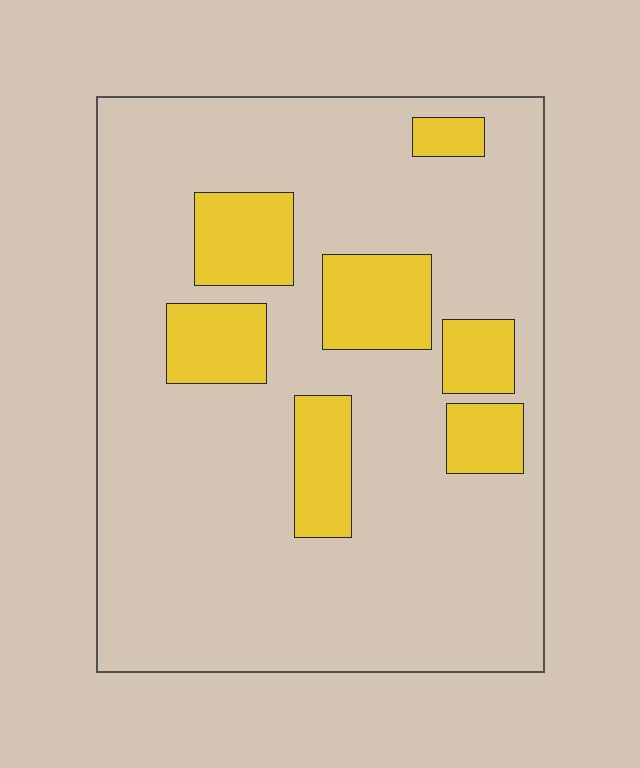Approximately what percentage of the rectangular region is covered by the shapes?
Approximately 20%.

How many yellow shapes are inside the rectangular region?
7.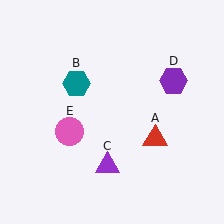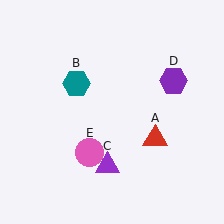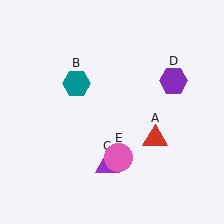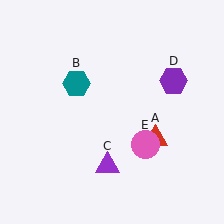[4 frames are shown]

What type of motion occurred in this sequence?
The pink circle (object E) rotated counterclockwise around the center of the scene.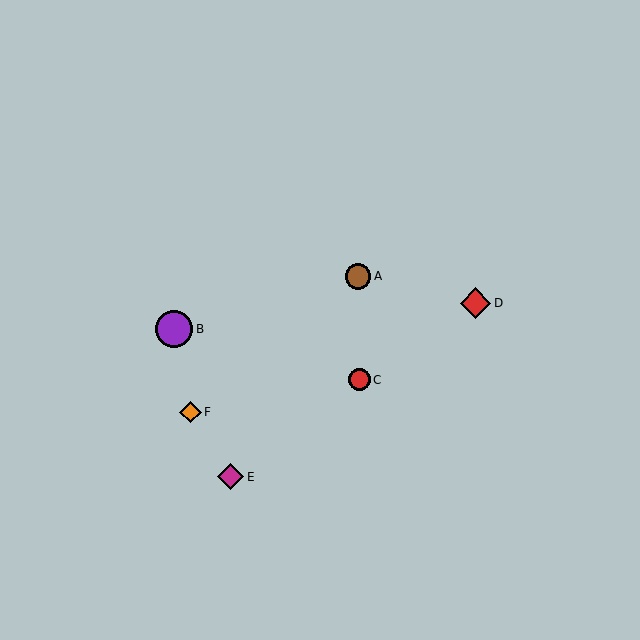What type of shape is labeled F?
Shape F is an orange diamond.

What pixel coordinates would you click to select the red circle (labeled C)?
Click at (359, 380) to select the red circle C.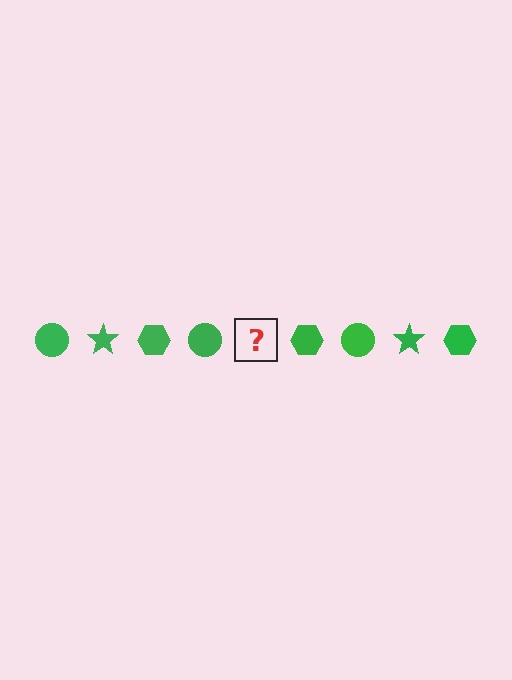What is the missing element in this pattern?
The missing element is a green star.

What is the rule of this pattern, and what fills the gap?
The rule is that the pattern cycles through circle, star, hexagon shapes in green. The gap should be filled with a green star.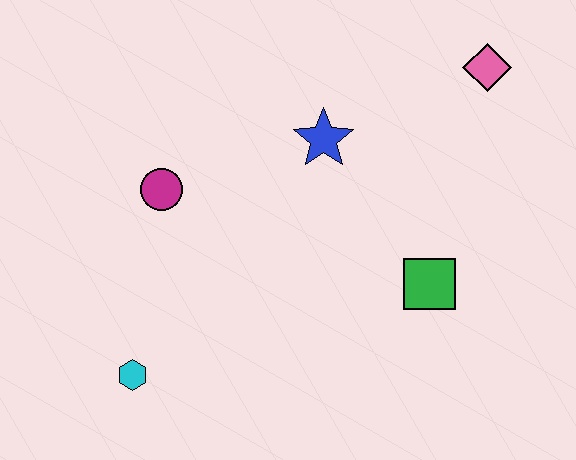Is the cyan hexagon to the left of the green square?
Yes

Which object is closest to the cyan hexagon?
The magenta circle is closest to the cyan hexagon.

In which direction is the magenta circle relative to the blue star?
The magenta circle is to the left of the blue star.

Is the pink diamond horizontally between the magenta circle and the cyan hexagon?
No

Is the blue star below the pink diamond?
Yes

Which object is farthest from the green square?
The cyan hexagon is farthest from the green square.